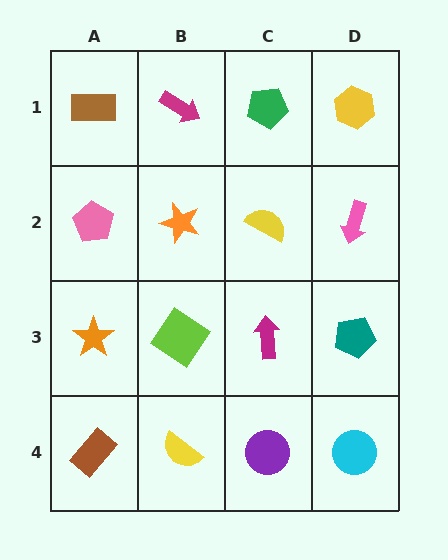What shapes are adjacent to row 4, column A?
An orange star (row 3, column A), a yellow semicircle (row 4, column B).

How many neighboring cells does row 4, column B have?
3.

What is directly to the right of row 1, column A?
A magenta arrow.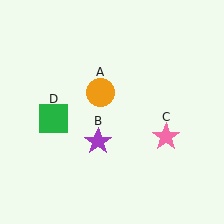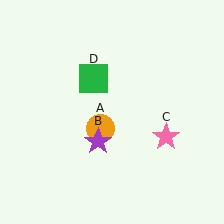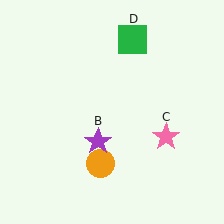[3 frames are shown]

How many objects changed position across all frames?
2 objects changed position: orange circle (object A), green square (object D).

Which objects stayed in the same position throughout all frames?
Purple star (object B) and pink star (object C) remained stationary.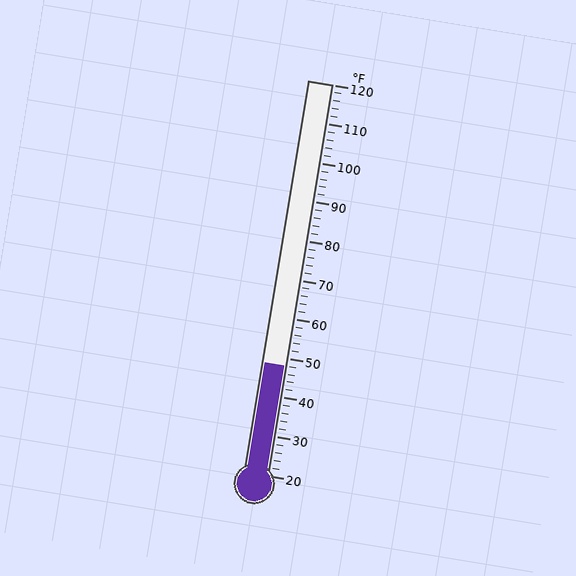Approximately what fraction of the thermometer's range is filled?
The thermometer is filled to approximately 30% of its range.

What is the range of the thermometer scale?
The thermometer scale ranges from 20°F to 120°F.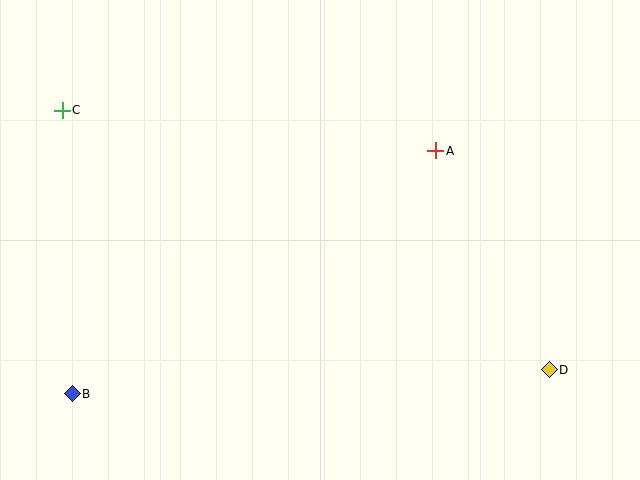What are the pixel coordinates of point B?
Point B is at (72, 394).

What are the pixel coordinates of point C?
Point C is at (62, 110).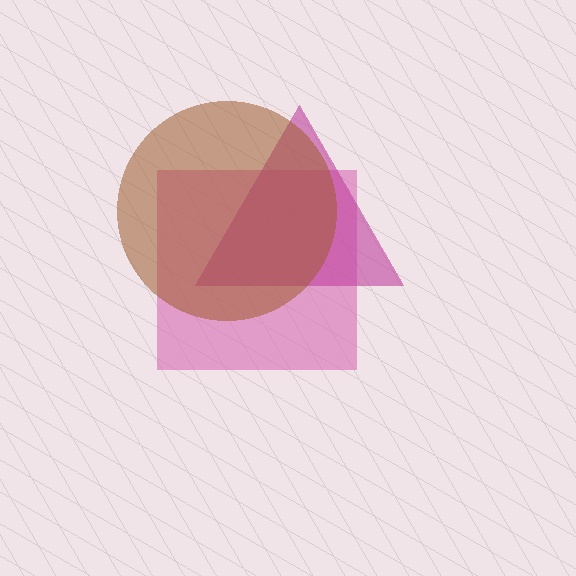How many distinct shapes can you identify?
There are 3 distinct shapes: a pink square, a magenta triangle, a brown circle.